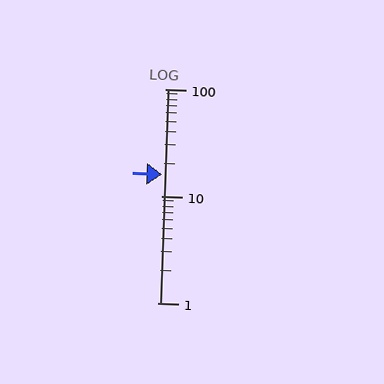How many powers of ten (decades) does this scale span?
The scale spans 2 decades, from 1 to 100.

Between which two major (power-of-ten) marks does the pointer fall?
The pointer is between 10 and 100.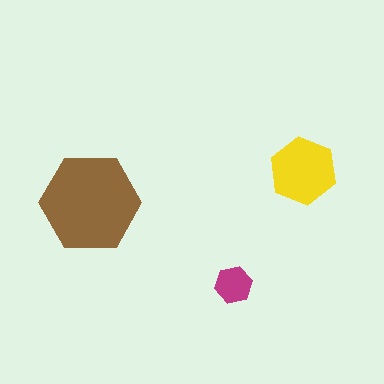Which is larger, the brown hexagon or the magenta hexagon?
The brown one.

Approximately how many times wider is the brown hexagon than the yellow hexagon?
About 1.5 times wider.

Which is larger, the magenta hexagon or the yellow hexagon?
The yellow one.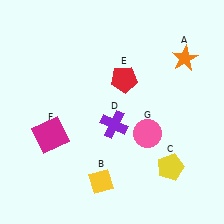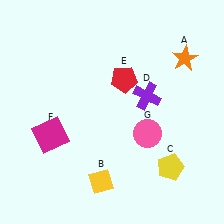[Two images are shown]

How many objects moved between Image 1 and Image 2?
1 object moved between the two images.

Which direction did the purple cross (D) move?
The purple cross (D) moved right.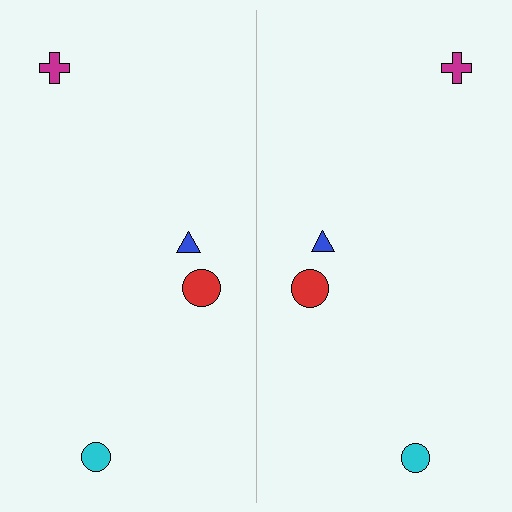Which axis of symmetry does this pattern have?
The pattern has a vertical axis of symmetry running through the center of the image.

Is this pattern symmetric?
Yes, this pattern has bilateral (reflection) symmetry.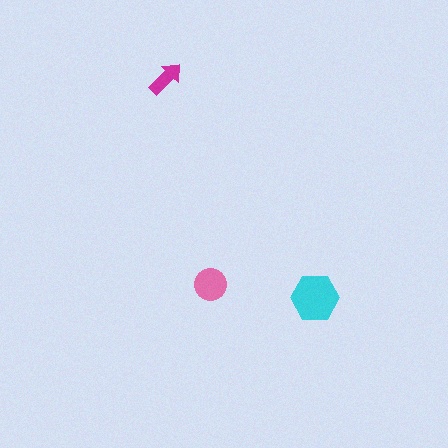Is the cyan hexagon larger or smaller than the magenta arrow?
Larger.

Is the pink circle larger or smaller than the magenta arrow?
Larger.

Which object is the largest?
The cyan hexagon.